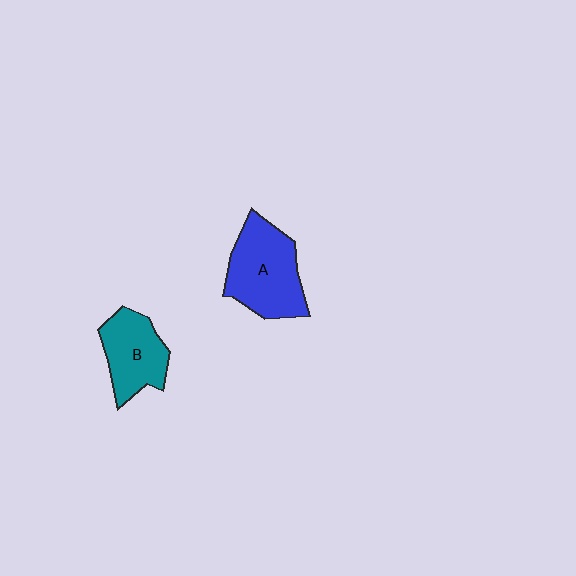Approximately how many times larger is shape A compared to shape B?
Approximately 1.3 times.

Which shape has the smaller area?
Shape B (teal).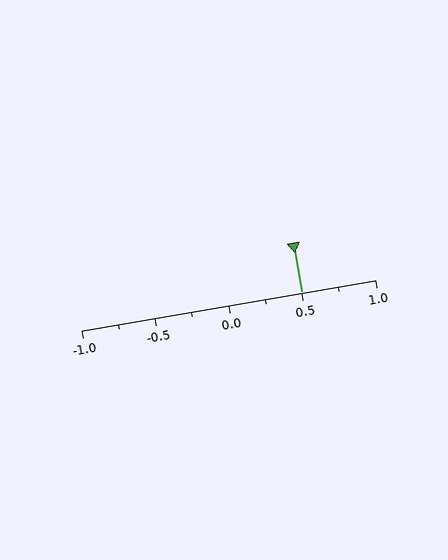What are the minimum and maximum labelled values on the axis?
The axis runs from -1.0 to 1.0.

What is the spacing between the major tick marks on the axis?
The major ticks are spaced 0.5 apart.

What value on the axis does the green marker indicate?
The marker indicates approximately 0.5.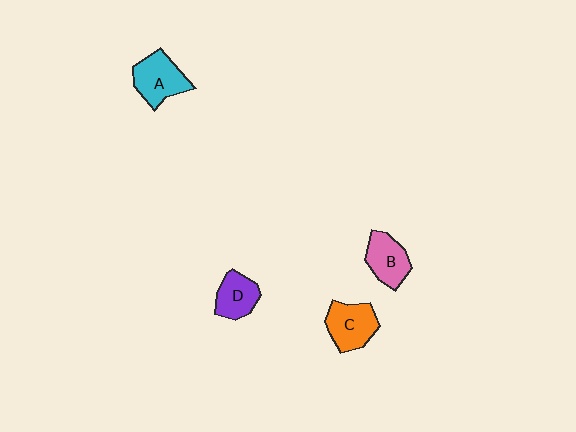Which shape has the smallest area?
Shape D (purple).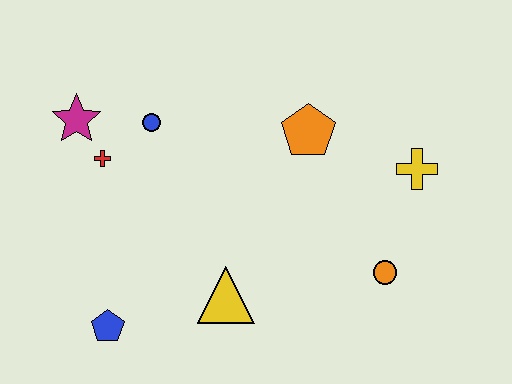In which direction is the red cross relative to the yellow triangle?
The red cross is above the yellow triangle.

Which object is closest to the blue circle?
The red cross is closest to the blue circle.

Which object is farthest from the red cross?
The yellow cross is farthest from the red cross.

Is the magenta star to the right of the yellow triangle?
No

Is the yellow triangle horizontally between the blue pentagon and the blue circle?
No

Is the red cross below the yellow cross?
No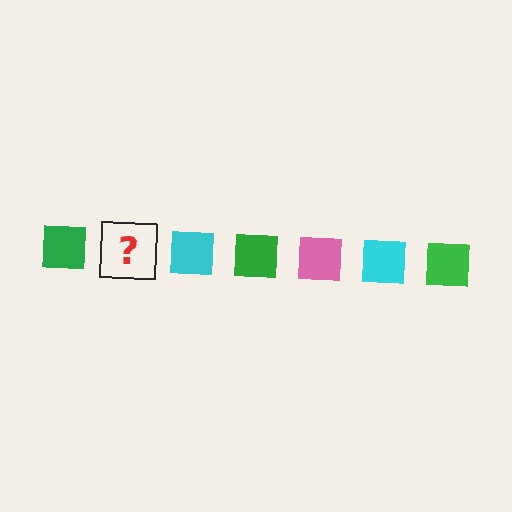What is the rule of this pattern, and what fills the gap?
The rule is that the pattern cycles through green, pink, cyan squares. The gap should be filled with a pink square.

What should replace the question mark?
The question mark should be replaced with a pink square.